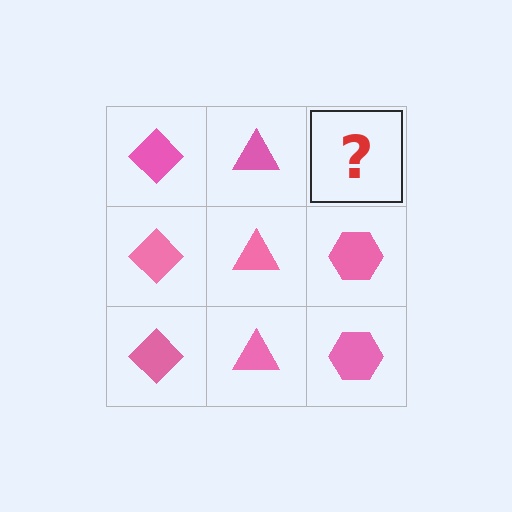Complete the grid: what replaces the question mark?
The question mark should be replaced with a pink hexagon.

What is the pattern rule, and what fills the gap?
The rule is that each column has a consistent shape. The gap should be filled with a pink hexagon.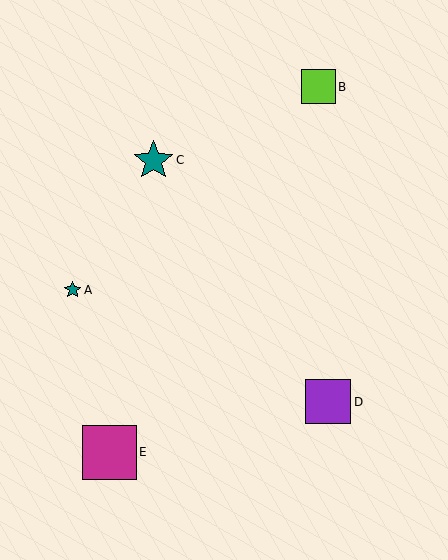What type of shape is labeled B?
Shape B is a lime square.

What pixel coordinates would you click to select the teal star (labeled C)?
Click at (153, 160) to select the teal star C.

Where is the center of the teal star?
The center of the teal star is at (73, 290).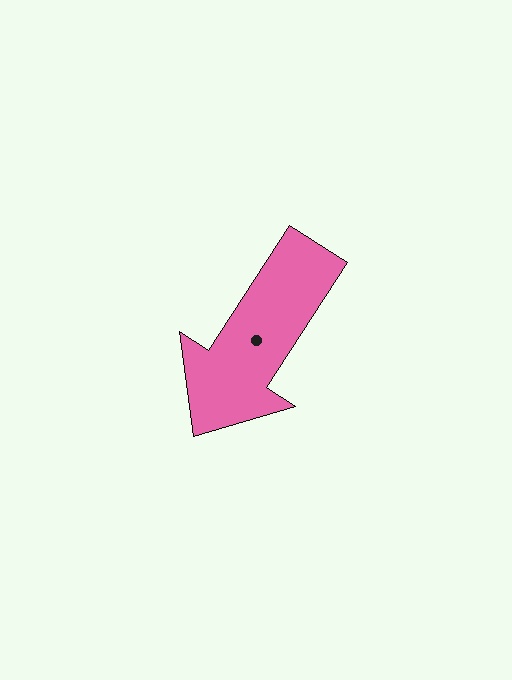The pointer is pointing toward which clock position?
Roughly 7 o'clock.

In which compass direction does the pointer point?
Southwest.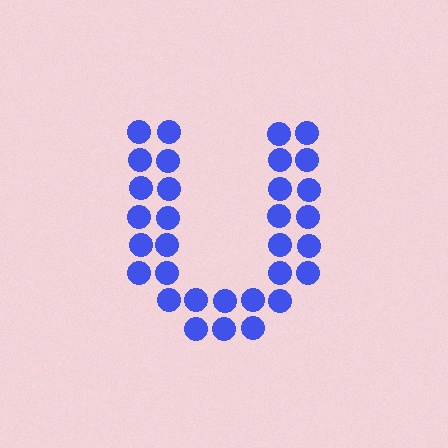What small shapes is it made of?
It is made of small circles.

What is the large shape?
The large shape is the letter U.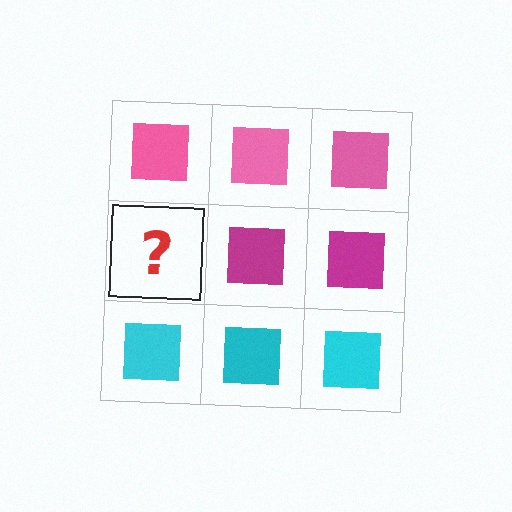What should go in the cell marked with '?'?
The missing cell should contain a magenta square.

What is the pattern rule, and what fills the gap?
The rule is that each row has a consistent color. The gap should be filled with a magenta square.